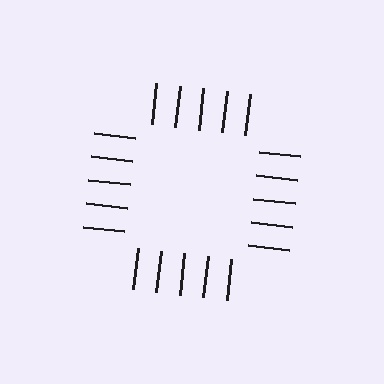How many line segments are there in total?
20 — 5 along each of the 4 edges.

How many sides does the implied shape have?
4 sides — the line-ends trace a square.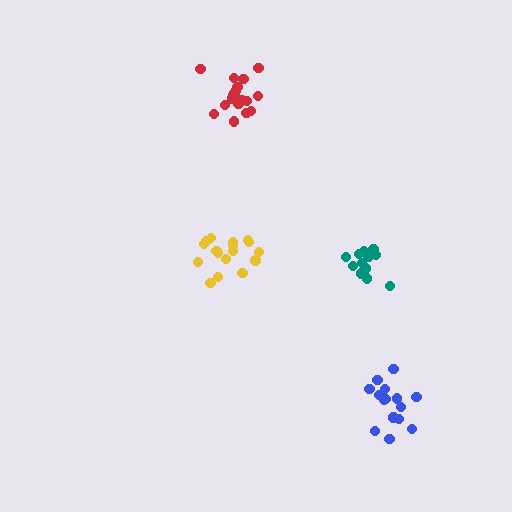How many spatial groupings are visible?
There are 4 spatial groupings.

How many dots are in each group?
Group 1: 17 dots, Group 2: 15 dots, Group 3: 12 dots, Group 4: 18 dots (62 total).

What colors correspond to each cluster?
The clusters are colored: yellow, blue, teal, red.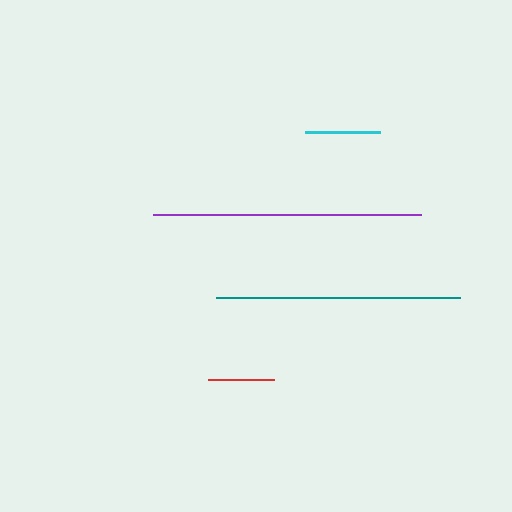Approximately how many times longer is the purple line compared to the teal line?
The purple line is approximately 1.1 times the length of the teal line.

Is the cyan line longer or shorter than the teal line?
The teal line is longer than the cyan line.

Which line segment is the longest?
The purple line is the longest at approximately 269 pixels.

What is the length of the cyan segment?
The cyan segment is approximately 75 pixels long.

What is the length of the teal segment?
The teal segment is approximately 244 pixels long.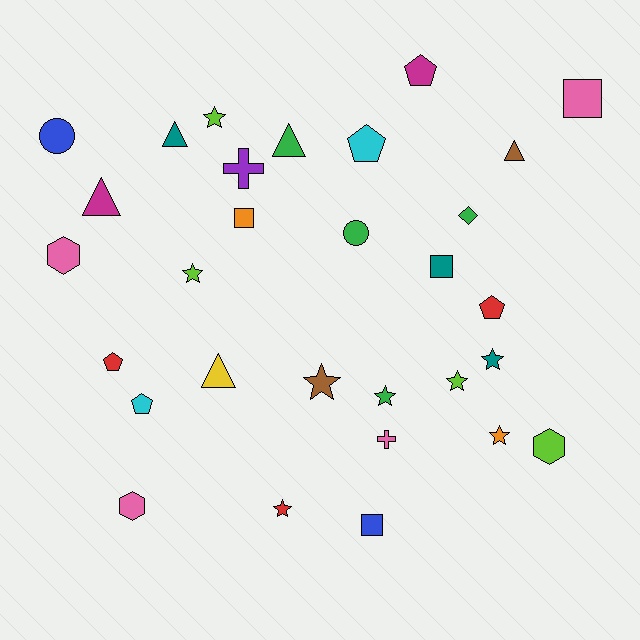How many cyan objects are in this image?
There are 2 cyan objects.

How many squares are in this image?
There are 4 squares.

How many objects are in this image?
There are 30 objects.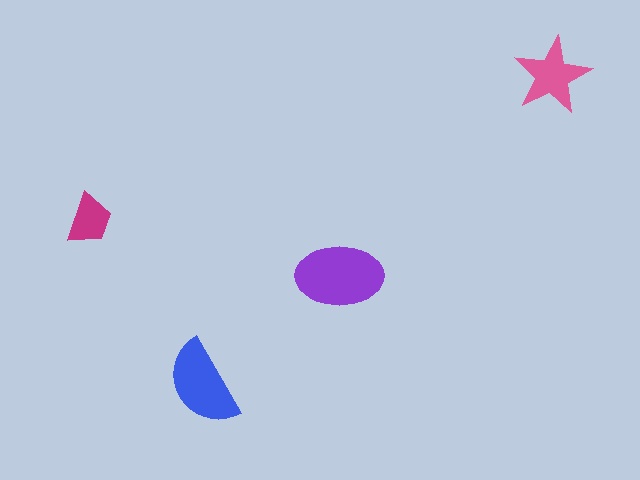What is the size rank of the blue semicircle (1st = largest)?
2nd.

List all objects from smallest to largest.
The magenta trapezoid, the pink star, the blue semicircle, the purple ellipse.